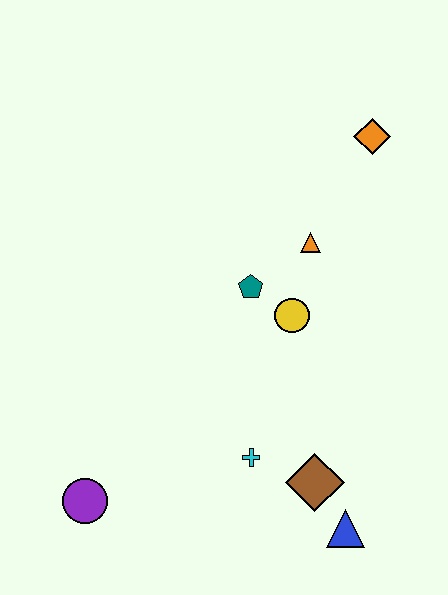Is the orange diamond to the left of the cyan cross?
No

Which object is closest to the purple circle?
The cyan cross is closest to the purple circle.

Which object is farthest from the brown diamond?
The orange diamond is farthest from the brown diamond.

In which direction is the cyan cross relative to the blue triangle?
The cyan cross is to the left of the blue triangle.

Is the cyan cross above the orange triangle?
No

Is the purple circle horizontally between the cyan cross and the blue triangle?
No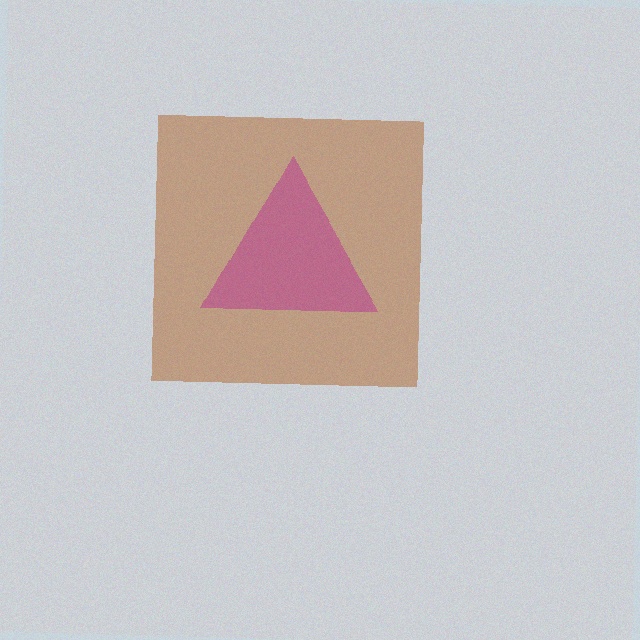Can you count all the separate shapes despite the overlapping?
Yes, there are 2 separate shapes.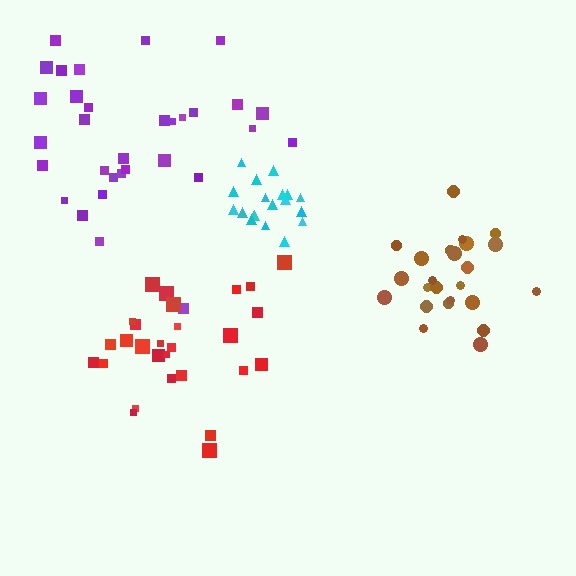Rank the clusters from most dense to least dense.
cyan, brown, red, purple.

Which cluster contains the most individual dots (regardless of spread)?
Purple (32).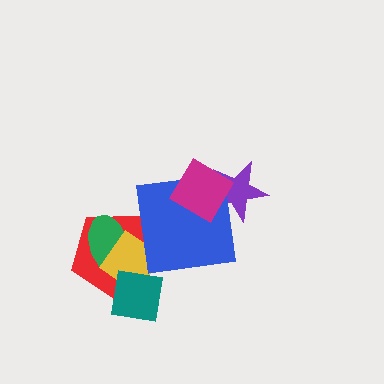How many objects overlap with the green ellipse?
2 objects overlap with the green ellipse.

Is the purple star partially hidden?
Yes, it is partially covered by another shape.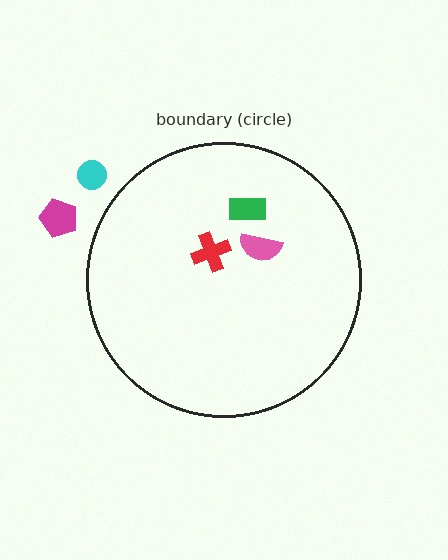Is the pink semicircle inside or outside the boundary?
Inside.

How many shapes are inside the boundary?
3 inside, 2 outside.